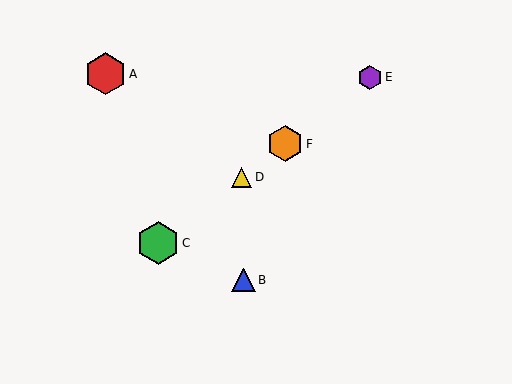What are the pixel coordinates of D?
Object D is at (242, 177).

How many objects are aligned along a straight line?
4 objects (C, D, E, F) are aligned along a straight line.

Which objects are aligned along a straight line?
Objects C, D, E, F are aligned along a straight line.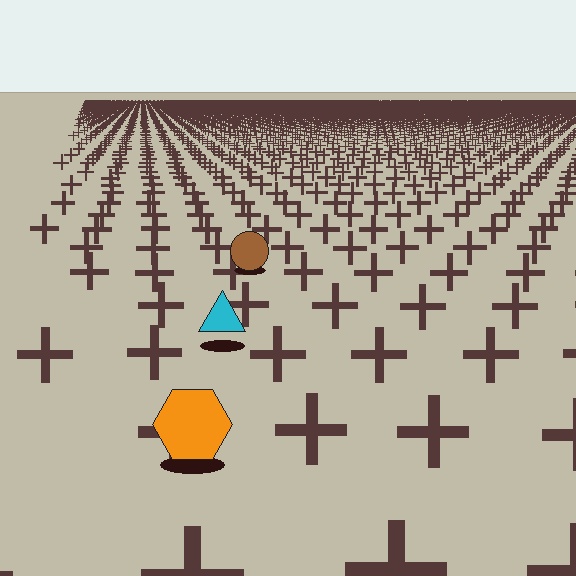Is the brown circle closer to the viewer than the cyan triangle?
No. The cyan triangle is closer — you can tell from the texture gradient: the ground texture is coarser near it.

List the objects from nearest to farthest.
From nearest to farthest: the orange hexagon, the cyan triangle, the brown circle.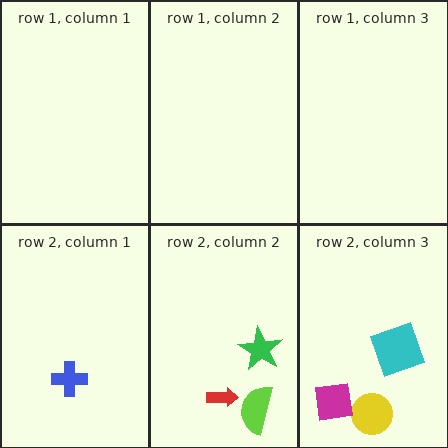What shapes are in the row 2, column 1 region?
The blue cross.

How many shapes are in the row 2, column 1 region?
1.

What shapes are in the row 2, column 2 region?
The red arrow, the green star, the lime semicircle.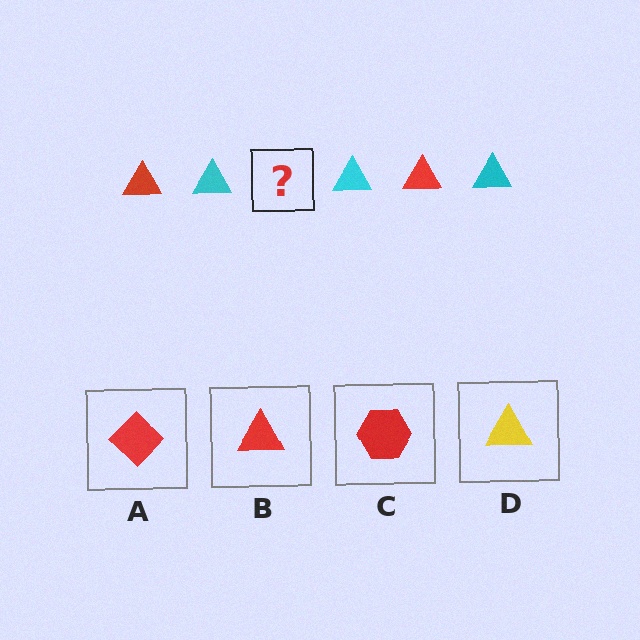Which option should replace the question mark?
Option B.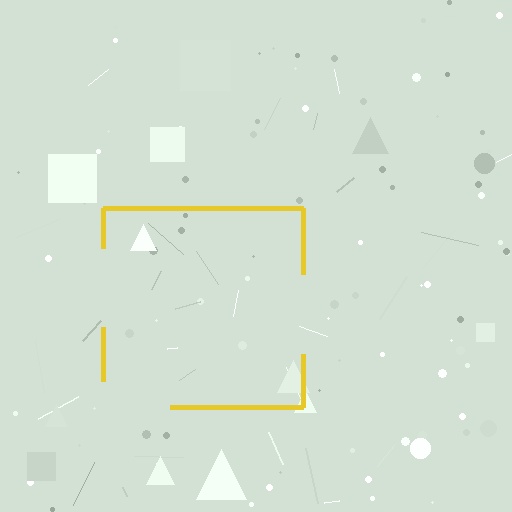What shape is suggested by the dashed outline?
The dashed outline suggests a square.